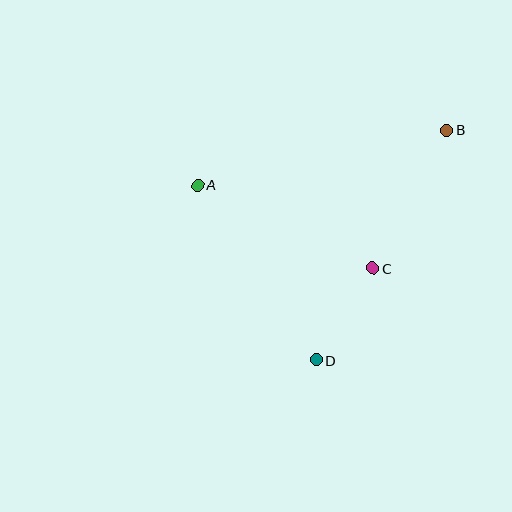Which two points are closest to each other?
Points C and D are closest to each other.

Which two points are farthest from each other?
Points B and D are farthest from each other.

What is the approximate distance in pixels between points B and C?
The distance between B and C is approximately 157 pixels.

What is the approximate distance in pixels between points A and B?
The distance between A and B is approximately 255 pixels.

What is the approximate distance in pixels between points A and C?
The distance between A and C is approximately 193 pixels.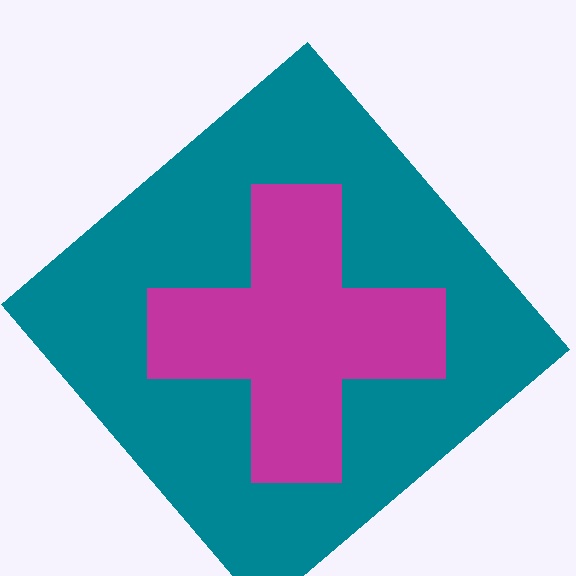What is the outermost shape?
The teal diamond.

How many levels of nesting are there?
2.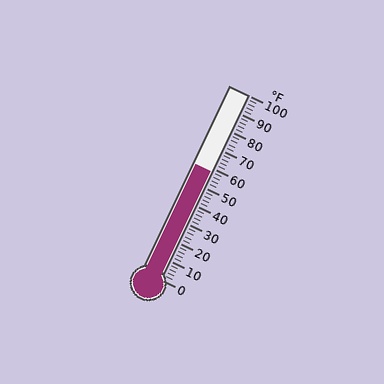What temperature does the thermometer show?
The thermometer shows approximately 58°F.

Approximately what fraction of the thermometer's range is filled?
The thermometer is filled to approximately 60% of its range.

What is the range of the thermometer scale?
The thermometer scale ranges from 0°F to 100°F.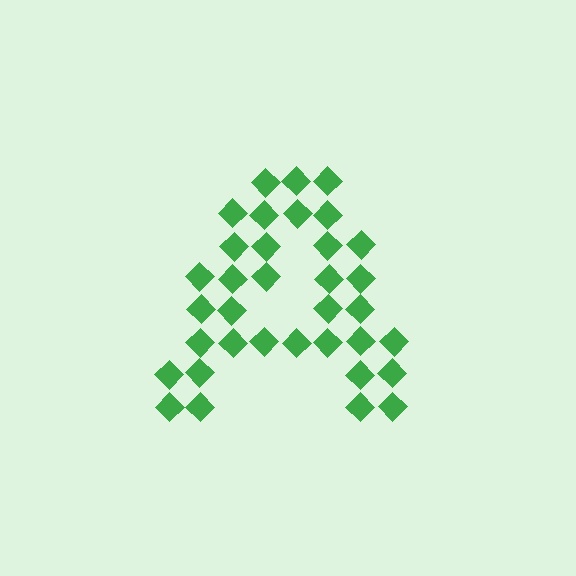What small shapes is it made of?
It is made of small diamonds.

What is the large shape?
The large shape is the letter A.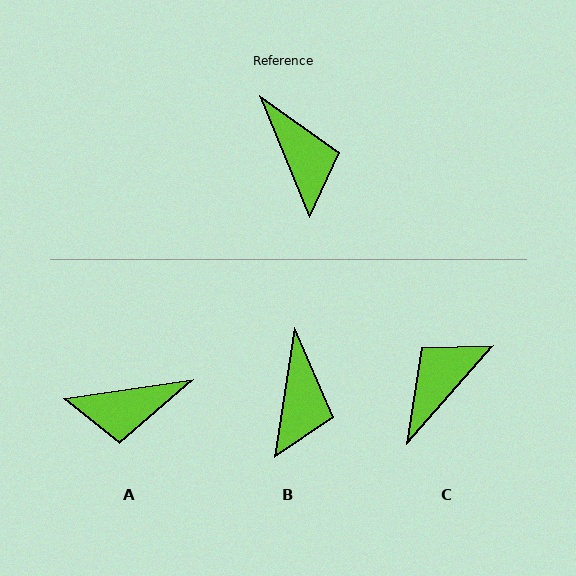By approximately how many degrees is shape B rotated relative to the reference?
Approximately 31 degrees clockwise.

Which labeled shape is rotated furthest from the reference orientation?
C, about 117 degrees away.